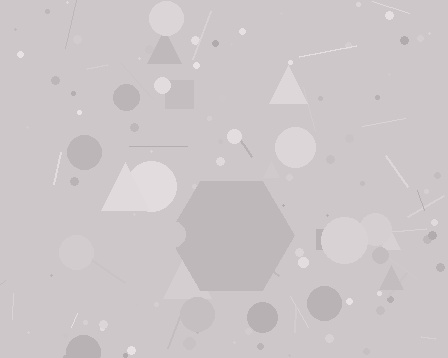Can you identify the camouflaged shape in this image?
The camouflaged shape is a hexagon.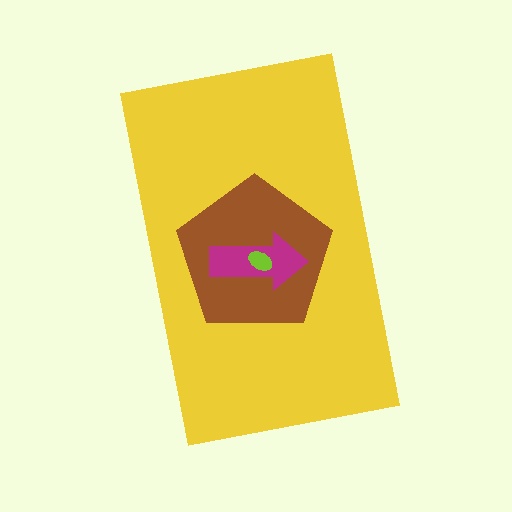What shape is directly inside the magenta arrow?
The lime ellipse.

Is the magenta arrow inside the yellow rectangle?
Yes.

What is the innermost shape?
The lime ellipse.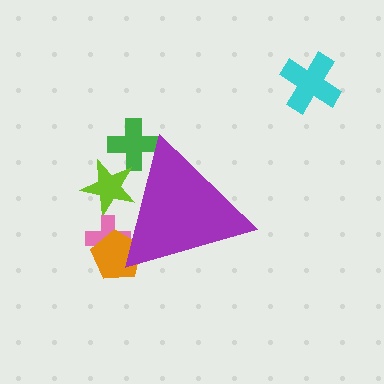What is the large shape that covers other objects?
A purple triangle.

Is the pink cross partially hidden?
Yes, the pink cross is partially hidden behind the purple triangle.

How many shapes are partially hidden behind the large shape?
4 shapes are partially hidden.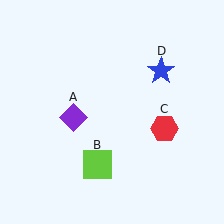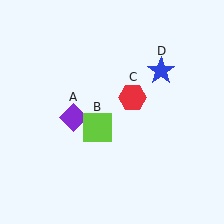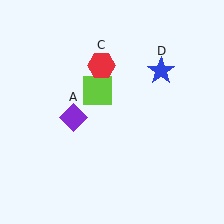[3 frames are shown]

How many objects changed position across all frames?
2 objects changed position: lime square (object B), red hexagon (object C).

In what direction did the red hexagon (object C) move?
The red hexagon (object C) moved up and to the left.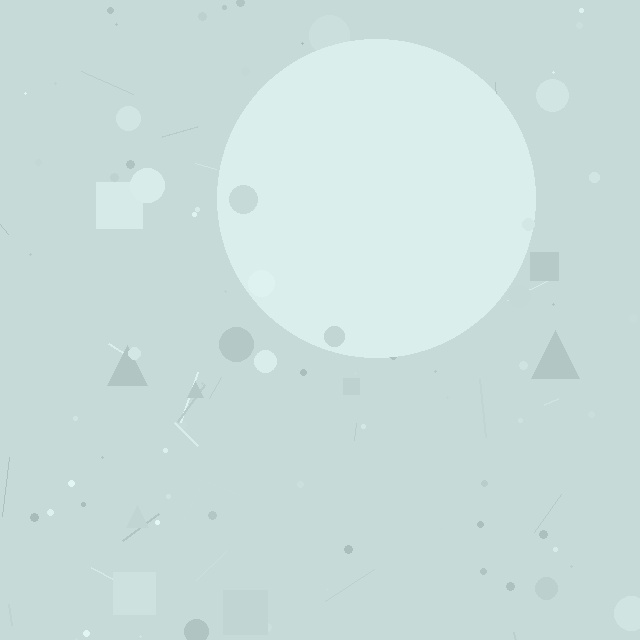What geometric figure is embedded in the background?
A circle is embedded in the background.